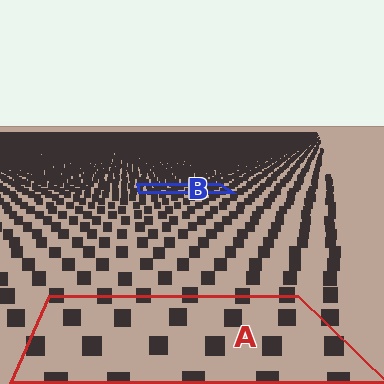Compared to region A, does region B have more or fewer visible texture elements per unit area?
Region B has more texture elements per unit area — they are packed more densely because it is farther away.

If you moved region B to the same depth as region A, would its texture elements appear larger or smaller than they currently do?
They would appear larger. At a closer depth, the same texture elements are projected at a bigger on-screen size.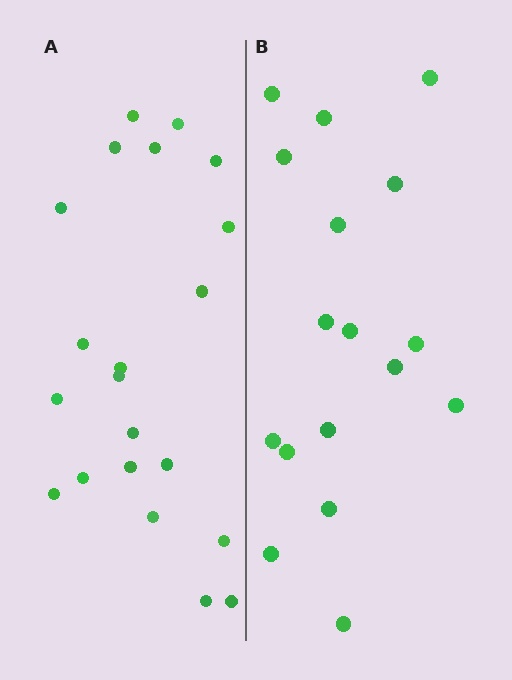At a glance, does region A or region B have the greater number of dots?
Region A (the left region) has more dots.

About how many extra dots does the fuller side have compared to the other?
Region A has about 4 more dots than region B.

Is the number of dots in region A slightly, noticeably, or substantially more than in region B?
Region A has only slightly more — the two regions are fairly close. The ratio is roughly 1.2 to 1.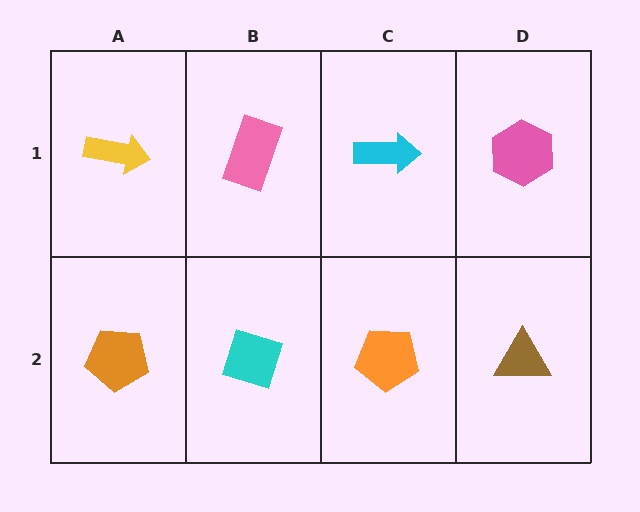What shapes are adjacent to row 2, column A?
A yellow arrow (row 1, column A), a cyan diamond (row 2, column B).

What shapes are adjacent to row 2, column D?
A pink hexagon (row 1, column D), an orange pentagon (row 2, column C).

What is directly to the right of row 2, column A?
A cyan diamond.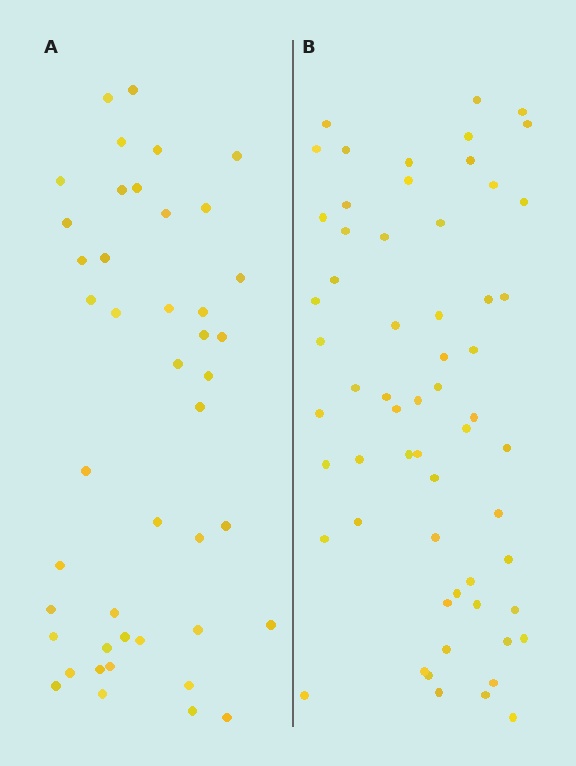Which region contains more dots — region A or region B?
Region B (the right region) has more dots.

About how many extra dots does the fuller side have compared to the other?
Region B has approximately 15 more dots than region A.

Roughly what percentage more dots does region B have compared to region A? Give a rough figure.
About 35% more.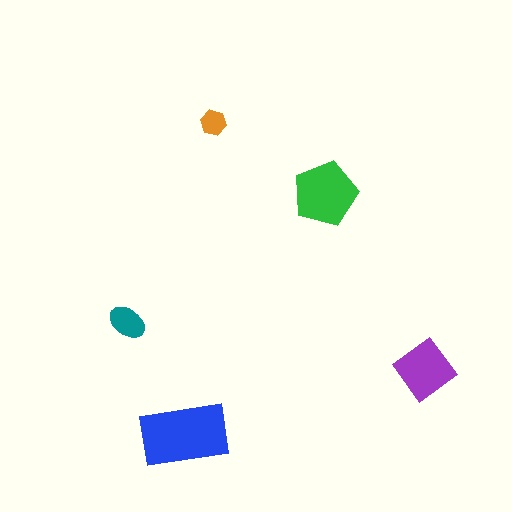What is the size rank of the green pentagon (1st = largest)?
2nd.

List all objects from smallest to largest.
The orange hexagon, the teal ellipse, the purple diamond, the green pentagon, the blue rectangle.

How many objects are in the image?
There are 5 objects in the image.